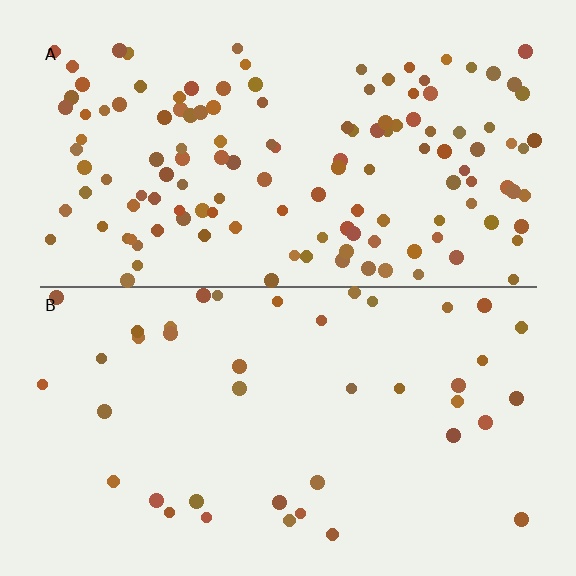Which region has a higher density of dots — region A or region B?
A (the top).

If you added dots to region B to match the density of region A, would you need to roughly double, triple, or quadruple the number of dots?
Approximately triple.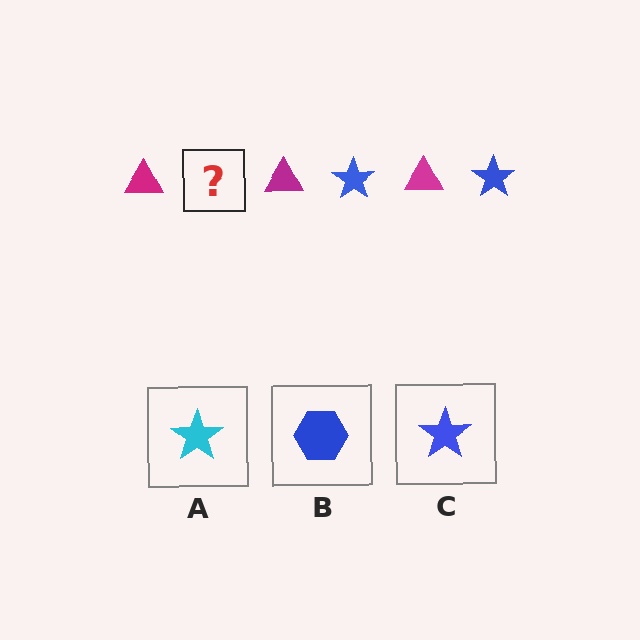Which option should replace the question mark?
Option C.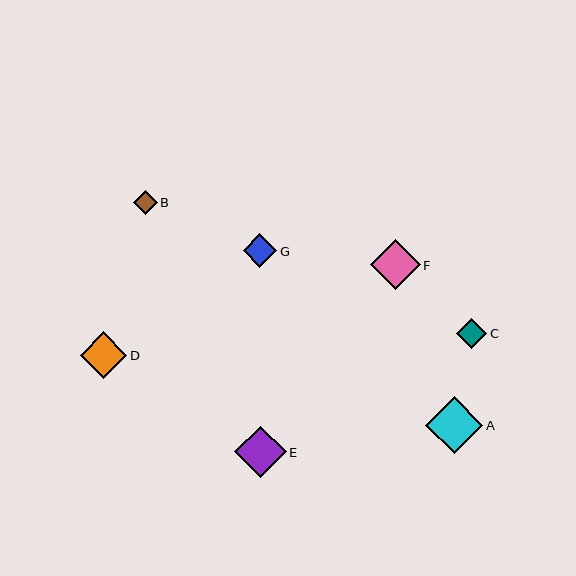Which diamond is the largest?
Diamond A is the largest with a size of approximately 57 pixels.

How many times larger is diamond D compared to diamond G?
Diamond D is approximately 1.4 times the size of diamond G.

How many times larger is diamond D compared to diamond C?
Diamond D is approximately 1.5 times the size of diamond C.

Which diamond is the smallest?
Diamond B is the smallest with a size of approximately 24 pixels.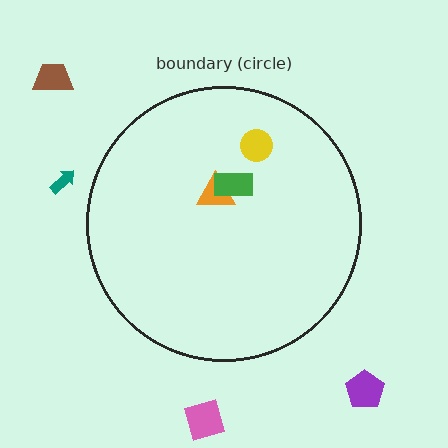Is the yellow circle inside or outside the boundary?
Inside.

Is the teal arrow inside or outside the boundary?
Outside.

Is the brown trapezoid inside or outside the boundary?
Outside.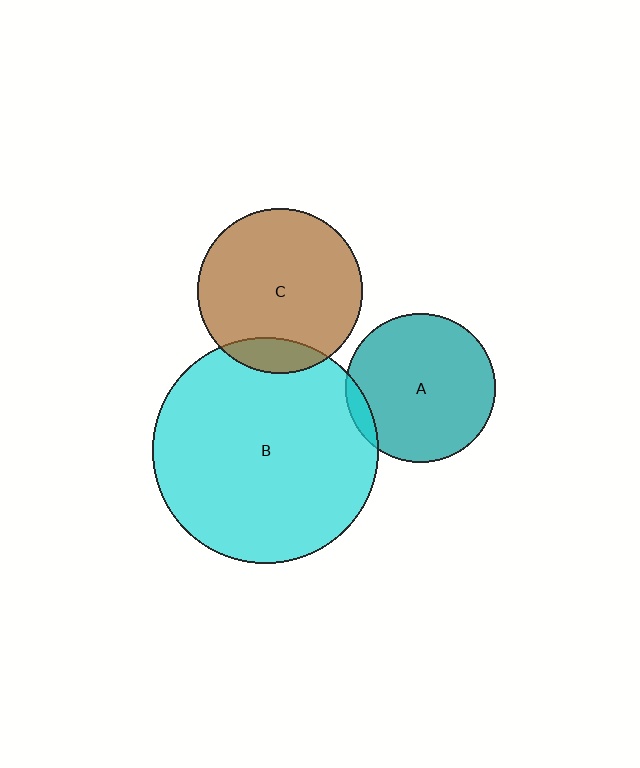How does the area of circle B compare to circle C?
Approximately 1.9 times.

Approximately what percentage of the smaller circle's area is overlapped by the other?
Approximately 15%.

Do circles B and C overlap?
Yes.